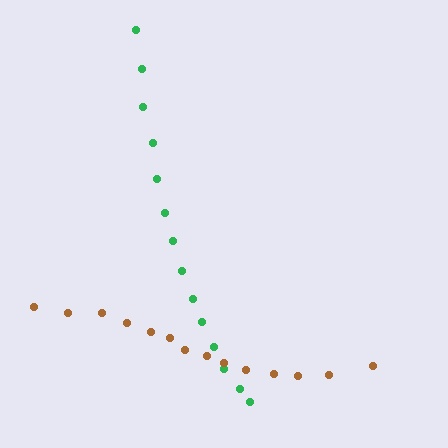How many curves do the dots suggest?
There are 2 distinct paths.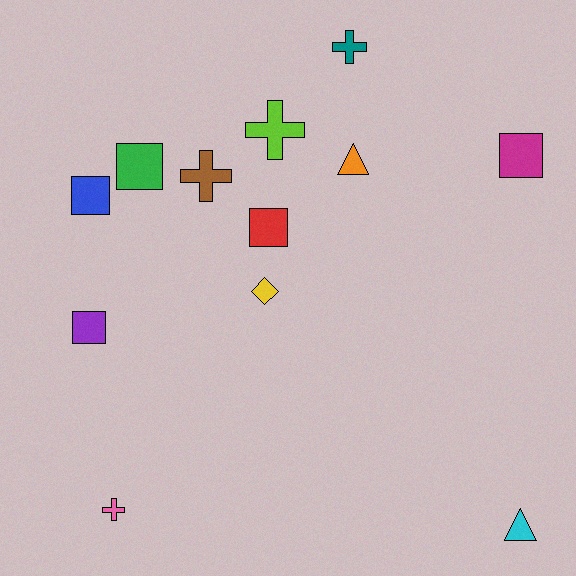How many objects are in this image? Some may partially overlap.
There are 12 objects.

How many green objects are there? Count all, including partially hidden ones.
There is 1 green object.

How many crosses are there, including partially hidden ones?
There are 4 crosses.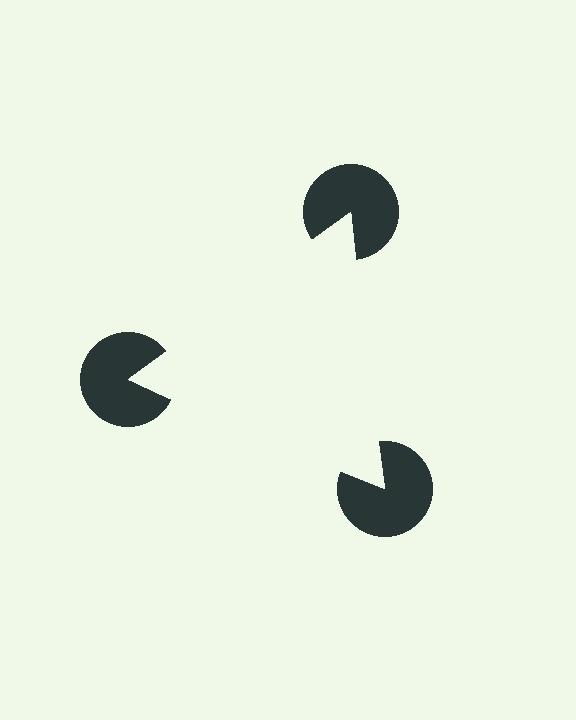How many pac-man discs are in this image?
There are 3 — one at each vertex of the illusory triangle.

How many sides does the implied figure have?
3 sides.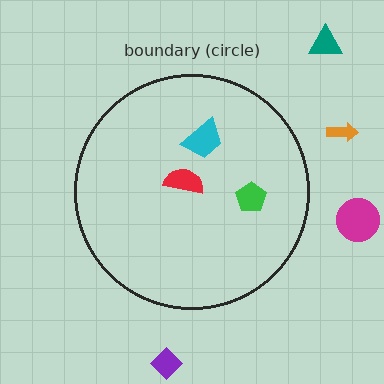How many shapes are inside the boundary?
3 inside, 4 outside.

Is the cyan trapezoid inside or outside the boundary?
Inside.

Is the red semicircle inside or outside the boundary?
Inside.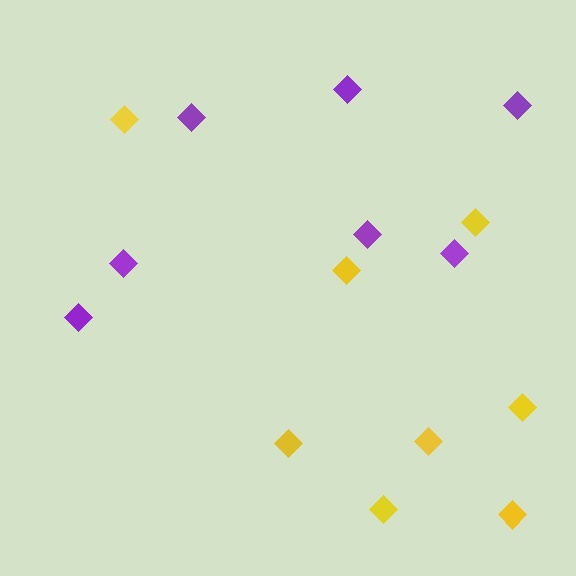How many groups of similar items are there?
There are 2 groups: one group of purple diamonds (7) and one group of yellow diamonds (8).